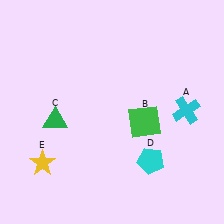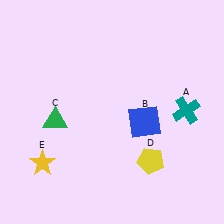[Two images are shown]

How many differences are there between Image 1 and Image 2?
There are 3 differences between the two images.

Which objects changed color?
A changed from cyan to teal. B changed from green to blue. D changed from cyan to yellow.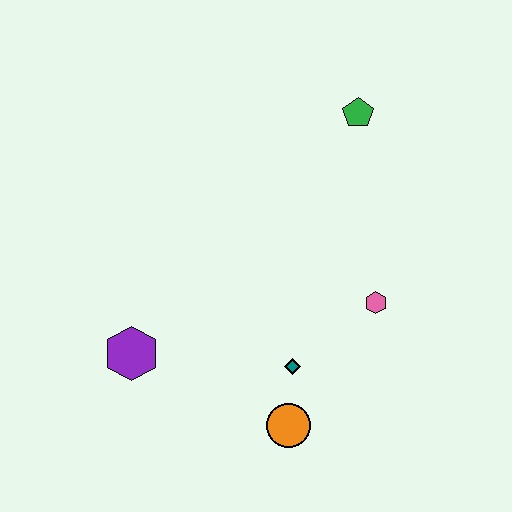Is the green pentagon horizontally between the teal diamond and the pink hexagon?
Yes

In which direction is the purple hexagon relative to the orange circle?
The purple hexagon is to the left of the orange circle.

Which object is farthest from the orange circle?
The green pentagon is farthest from the orange circle.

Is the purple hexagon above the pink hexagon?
No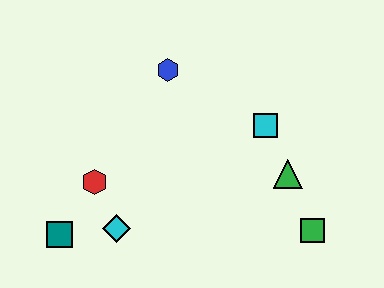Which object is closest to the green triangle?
The cyan square is closest to the green triangle.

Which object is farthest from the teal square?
The green square is farthest from the teal square.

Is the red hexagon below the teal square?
No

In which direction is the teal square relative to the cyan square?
The teal square is to the left of the cyan square.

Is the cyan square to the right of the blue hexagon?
Yes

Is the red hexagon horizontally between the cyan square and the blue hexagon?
No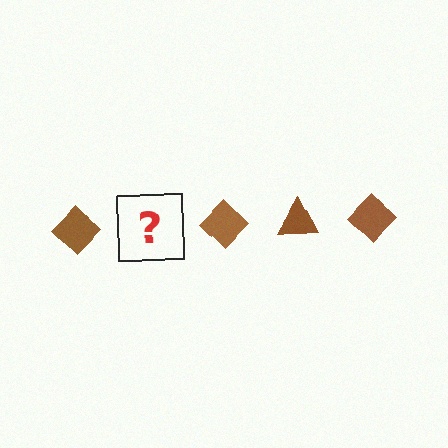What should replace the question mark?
The question mark should be replaced with a brown triangle.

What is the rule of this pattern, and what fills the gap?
The rule is that the pattern cycles through diamond, triangle shapes in brown. The gap should be filled with a brown triangle.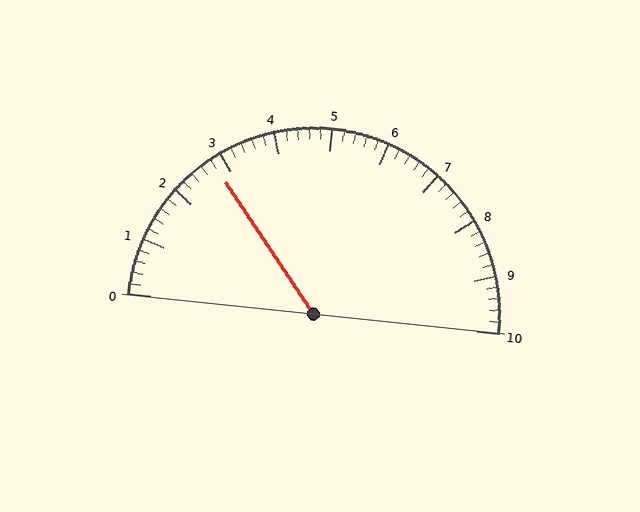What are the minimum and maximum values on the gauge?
The gauge ranges from 0 to 10.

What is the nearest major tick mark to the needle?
The nearest major tick mark is 3.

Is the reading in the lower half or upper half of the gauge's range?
The reading is in the lower half of the range (0 to 10).